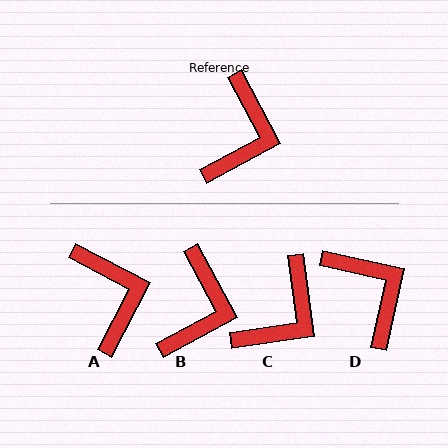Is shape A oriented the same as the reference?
No, it is off by about 34 degrees.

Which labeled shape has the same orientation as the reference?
B.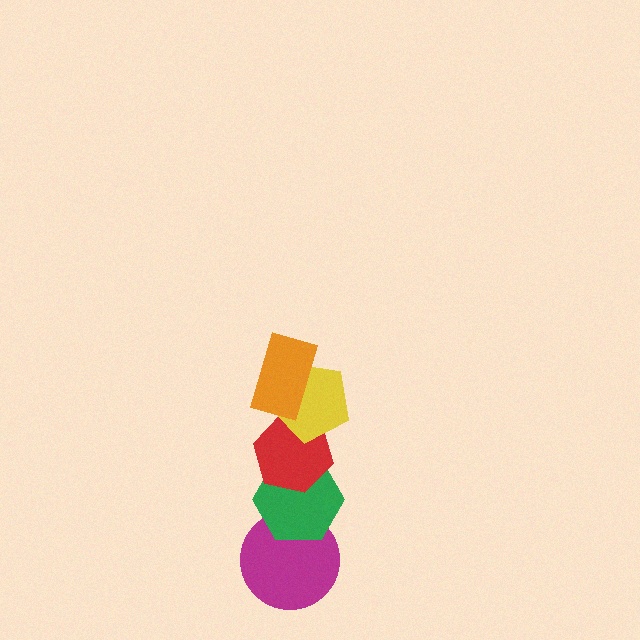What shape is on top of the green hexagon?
The red hexagon is on top of the green hexagon.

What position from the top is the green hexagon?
The green hexagon is 4th from the top.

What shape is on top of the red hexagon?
The yellow pentagon is on top of the red hexagon.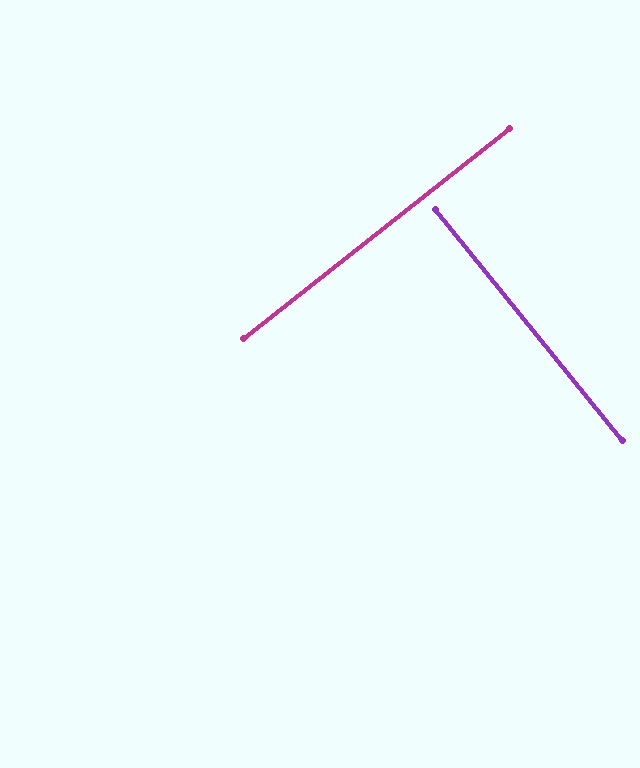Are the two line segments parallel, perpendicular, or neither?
Perpendicular — they meet at approximately 89°.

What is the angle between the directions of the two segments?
Approximately 89 degrees.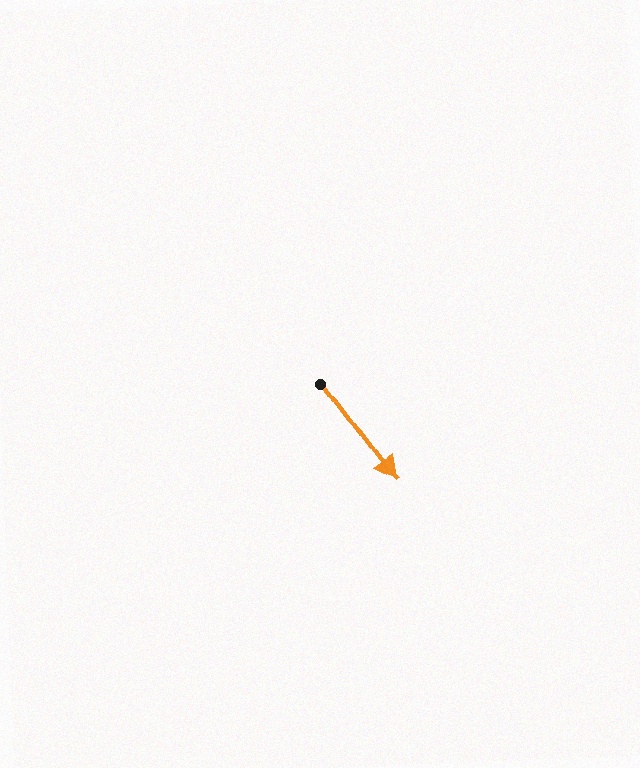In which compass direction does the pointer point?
Southeast.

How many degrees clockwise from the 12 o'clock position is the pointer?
Approximately 143 degrees.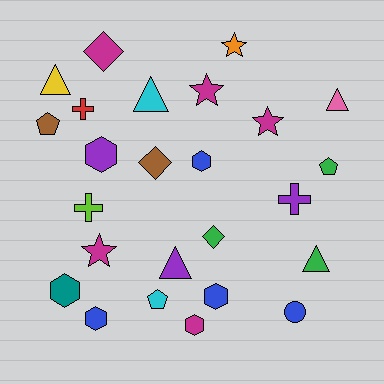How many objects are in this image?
There are 25 objects.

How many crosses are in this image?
There are 3 crosses.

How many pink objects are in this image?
There is 1 pink object.